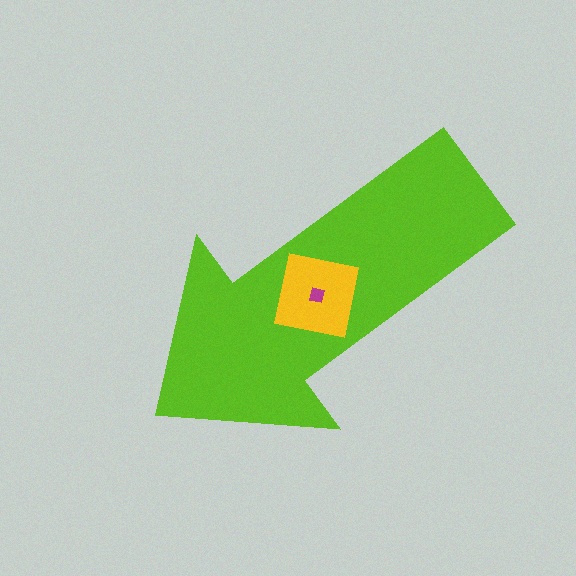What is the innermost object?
The magenta square.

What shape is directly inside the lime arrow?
The yellow square.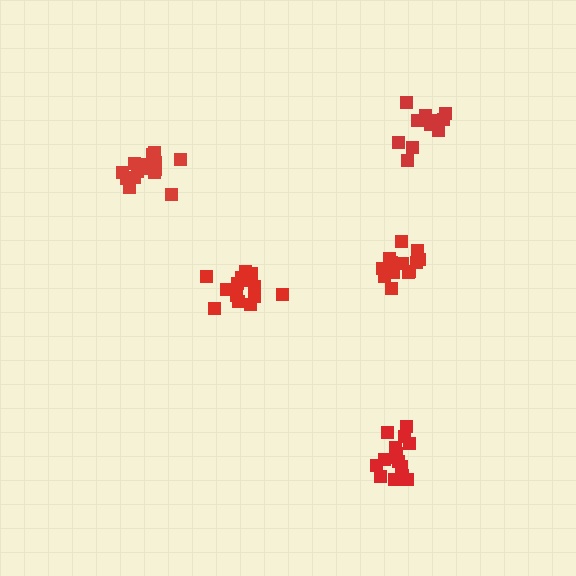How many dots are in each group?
Group 1: 14 dots, Group 2: 16 dots, Group 3: 12 dots, Group 4: 15 dots, Group 5: 13 dots (70 total).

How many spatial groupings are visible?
There are 5 spatial groupings.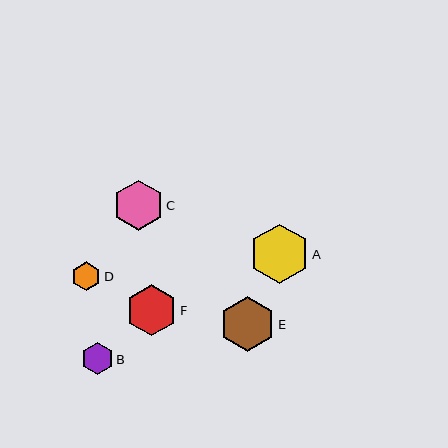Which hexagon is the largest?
Hexagon A is the largest with a size of approximately 59 pixels.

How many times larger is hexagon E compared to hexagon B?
Hexagon E is approximately 1.7 times the size of hexagon B.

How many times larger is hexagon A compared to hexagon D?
Hexagon A is approximately 2.1 times the size of hexagon D.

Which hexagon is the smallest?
Hexagon D is the smallest with a size of approximately 29 pixels.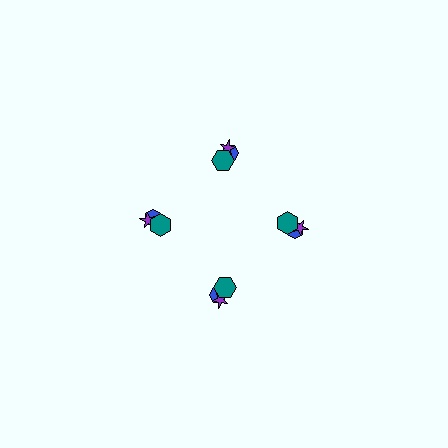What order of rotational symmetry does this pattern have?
This pattern has 4-fold rotational symmetry.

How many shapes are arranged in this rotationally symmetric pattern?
There are 12 shapes, arranged in 4 groups of 3.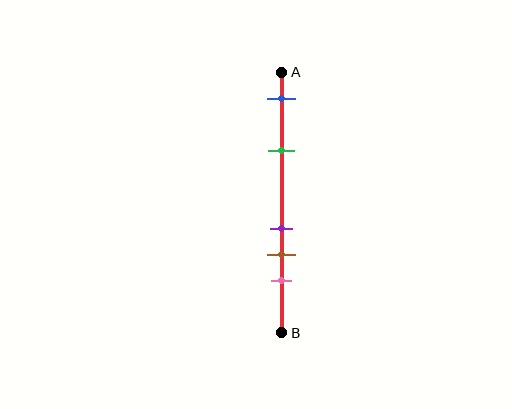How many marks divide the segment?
There are 5 marks dividing the segment.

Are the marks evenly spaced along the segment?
No, the marks are not evenly spaced.